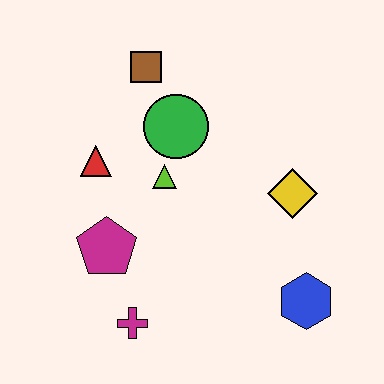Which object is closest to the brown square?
The green circle is closest to the brown square.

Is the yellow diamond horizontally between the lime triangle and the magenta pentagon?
No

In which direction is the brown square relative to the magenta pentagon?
The brown square is above the magenta pentagon.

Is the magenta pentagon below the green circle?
Yes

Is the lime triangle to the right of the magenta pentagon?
Yes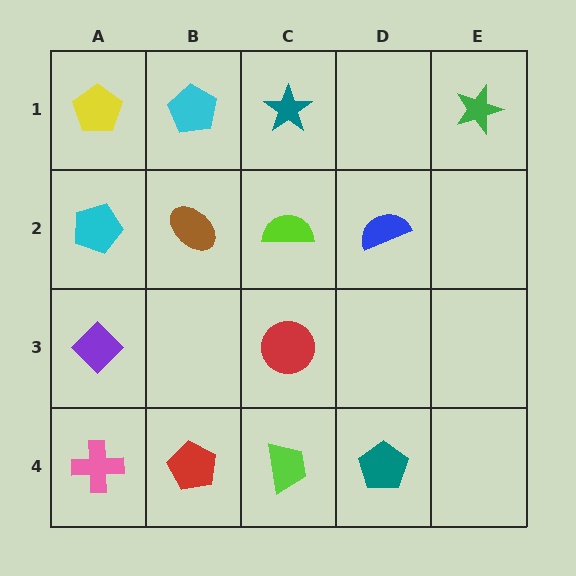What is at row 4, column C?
A lime trapezoid.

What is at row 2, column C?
A lime semicircle.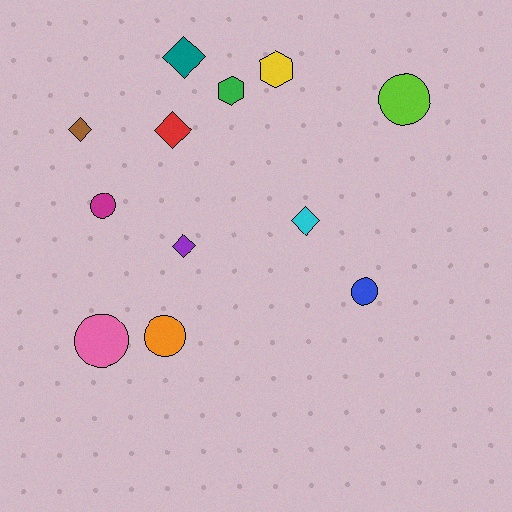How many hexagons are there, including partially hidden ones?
There are 2 hexagons.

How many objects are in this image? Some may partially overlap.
There are 12 objects.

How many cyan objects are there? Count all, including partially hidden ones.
There is 1 cyan object.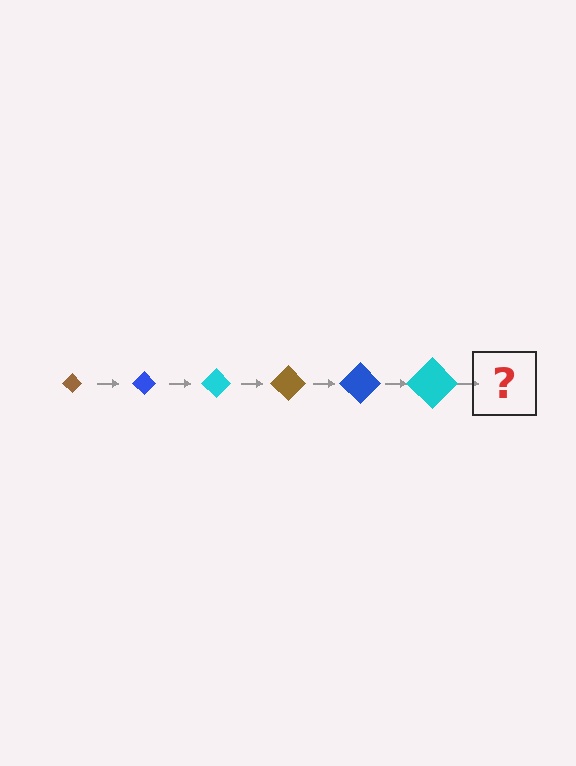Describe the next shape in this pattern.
It should be a brown diamond, larger than the previous one.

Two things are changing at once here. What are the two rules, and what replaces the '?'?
The two rules are that the diamond grows larger each step and the color cycles through brown, blue, and cyan. The '?' should be a brown diamond, larger than the previous one.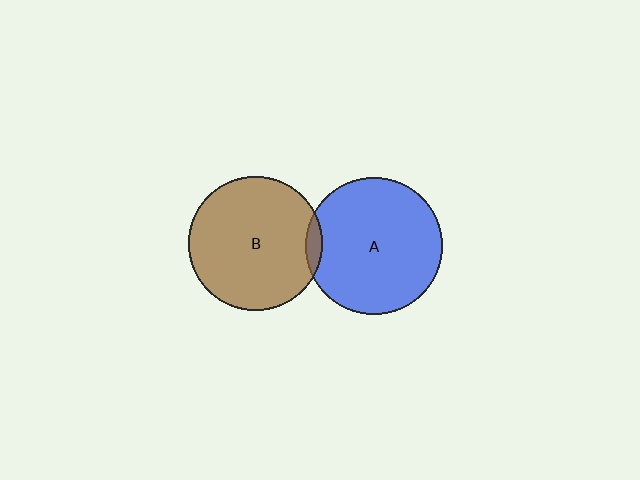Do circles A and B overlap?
Yes.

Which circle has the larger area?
Circle A (blue).